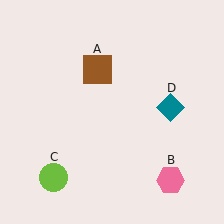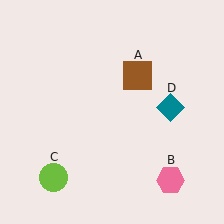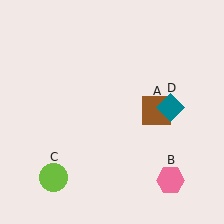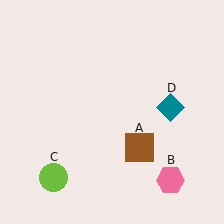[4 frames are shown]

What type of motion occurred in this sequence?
The brown square (object A) rotated clockwise around the center of the scene.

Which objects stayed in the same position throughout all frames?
Pink hexagon (object B) and lime circle (object C) and teal diamond (object D) remained stationary.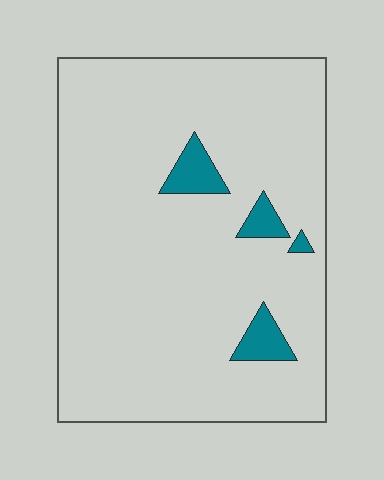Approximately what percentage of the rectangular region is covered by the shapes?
Approximately 5%.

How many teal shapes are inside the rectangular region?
4.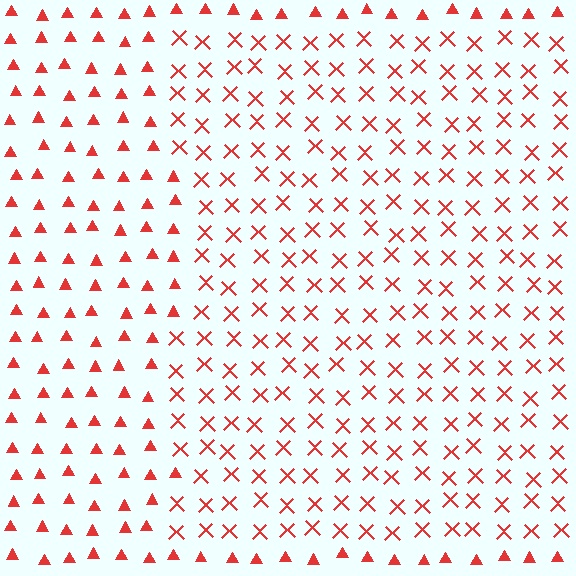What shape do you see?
I see a rectangle.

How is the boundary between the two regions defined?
The boundary is defined by a change in element shape: X marks inside vs. triangles outside. All elements share the same color and spacing.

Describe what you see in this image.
The image is filled with small red elements arranged in a uniform grid. A rectangle-shaped region contains X marks, while the surrounding area contains triangles. The boundary is defined purely by the change in element shape.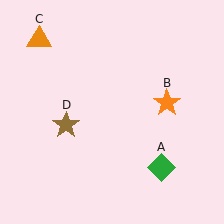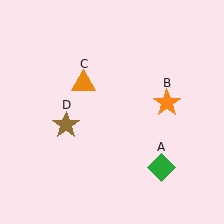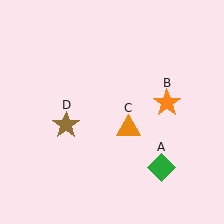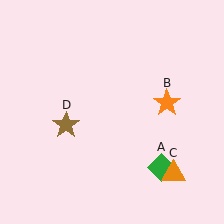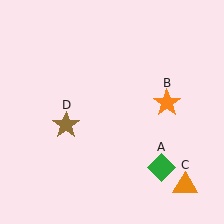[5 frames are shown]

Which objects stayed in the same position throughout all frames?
Green diamond (object A) and orange star (object B) and brown star (object D) remained stationary.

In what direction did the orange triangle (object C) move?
The orange triangle (object C) moved down and to the right.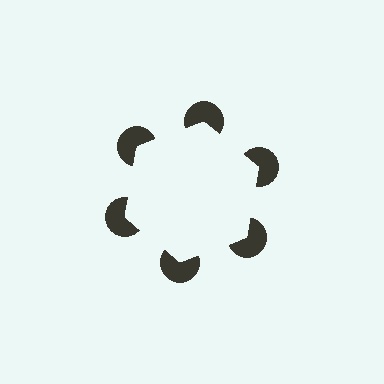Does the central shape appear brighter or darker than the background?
It typically appears slightly brighter than the background, even though no actual brightness change is drawn.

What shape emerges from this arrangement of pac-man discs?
An illusory hexagon — its edges are inferred from the aligned wedge cuts in the pac-man discs, not physically drawn.